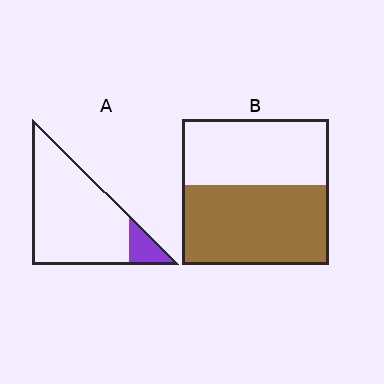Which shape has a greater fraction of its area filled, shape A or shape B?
Shape B.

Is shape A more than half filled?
No.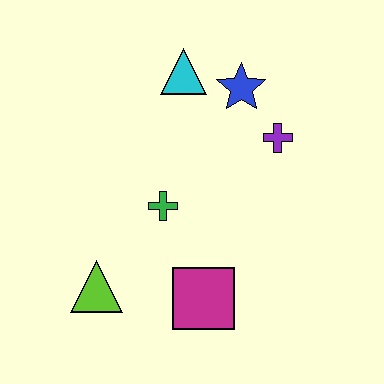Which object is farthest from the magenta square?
The cyan triangle is farthest from the magenta square.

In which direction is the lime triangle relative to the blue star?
The lime triangle is below the blue star.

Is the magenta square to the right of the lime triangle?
Yes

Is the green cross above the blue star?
No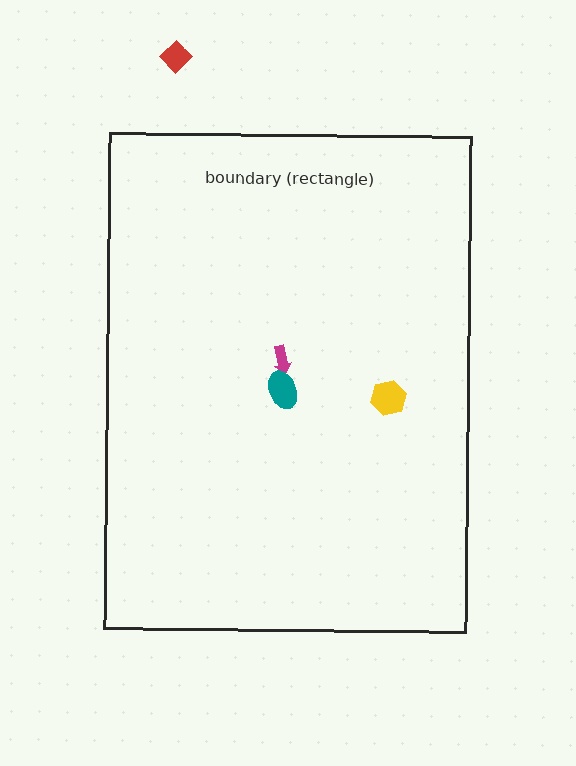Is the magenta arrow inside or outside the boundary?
Inside.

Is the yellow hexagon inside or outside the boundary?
Inside.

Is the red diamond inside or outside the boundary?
Outside.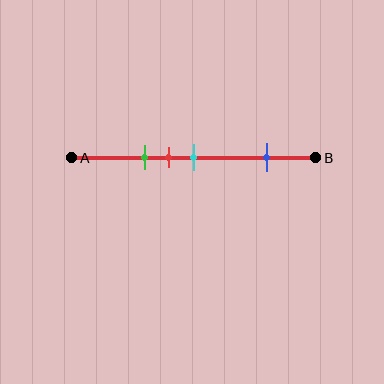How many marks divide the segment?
There are 4 marks dividing the segment.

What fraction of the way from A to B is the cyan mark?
The cyan mark is approximately 50% (0.5) of the way from A to B.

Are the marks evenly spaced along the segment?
No, the marks are not evenly spaced.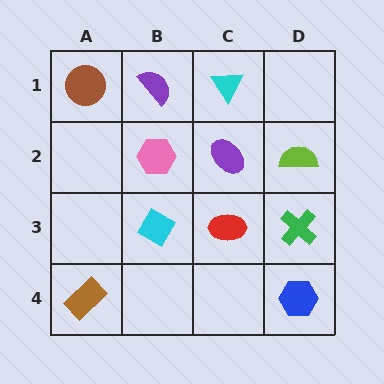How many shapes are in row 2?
3 shapes.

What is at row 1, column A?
A brown circle.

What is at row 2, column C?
A purple ellipse.